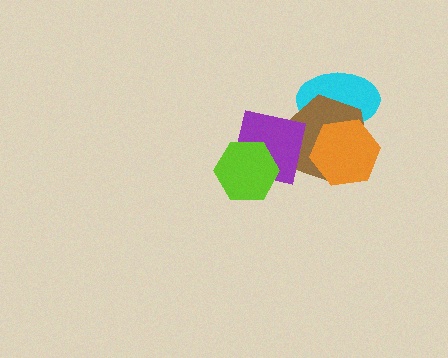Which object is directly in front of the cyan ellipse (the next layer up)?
The brown hexagon is directly in front of the cyan ellipse.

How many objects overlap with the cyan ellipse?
2 objects overlap with the cyan ellipse.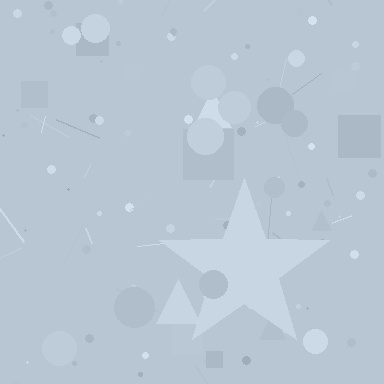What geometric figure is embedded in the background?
A star is embedded in the background.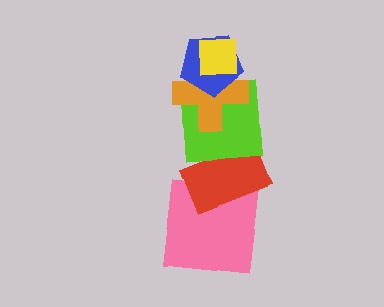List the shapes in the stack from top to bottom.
From top to bottom: the yellow square, the blue pentagon, the orange cross, the lime square, the red rectangle, the pink square.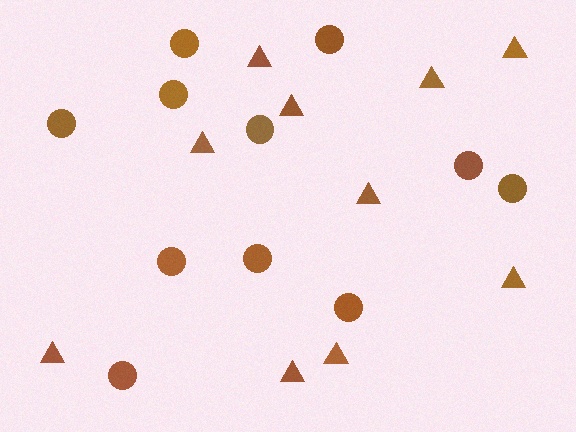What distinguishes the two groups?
There are 2 groups: one group of circles (11) and one group of triangles (10).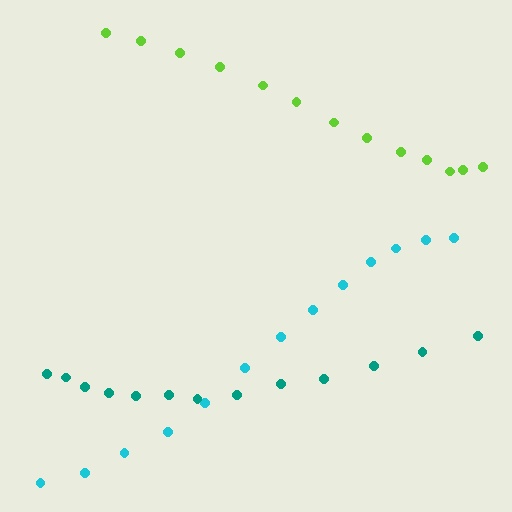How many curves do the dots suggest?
There are 3 distinct paths.